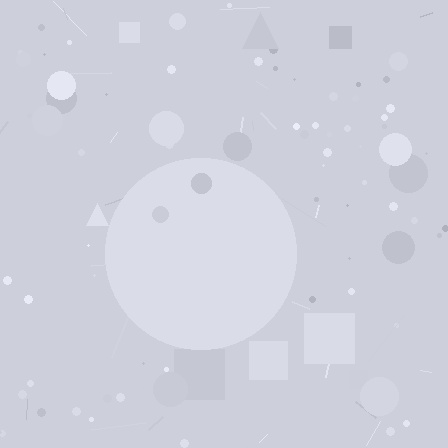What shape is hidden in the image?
A circle is hidden in the image.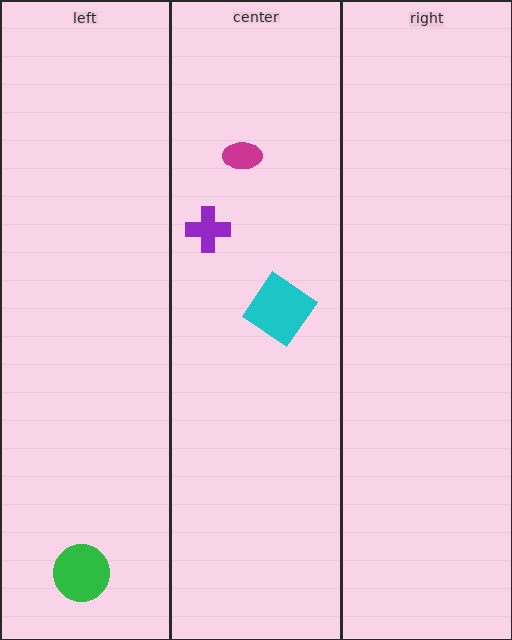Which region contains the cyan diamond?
The center region.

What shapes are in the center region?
The cyan diamond, the magenta ellipse, the purple cross.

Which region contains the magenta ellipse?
The center region.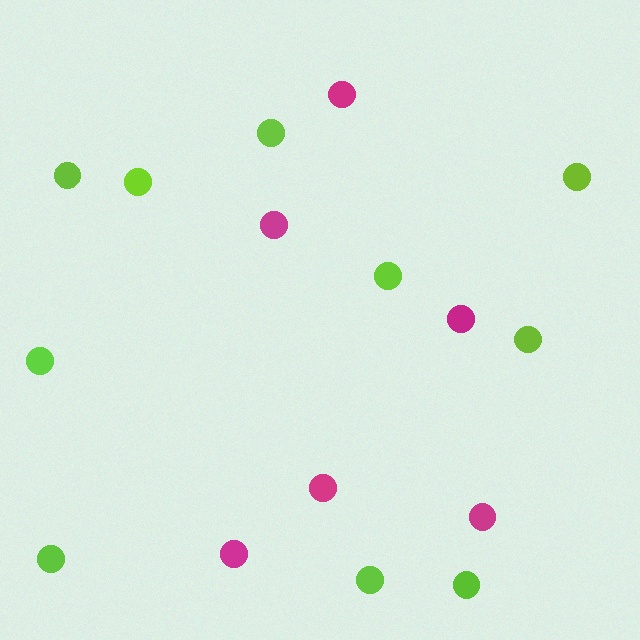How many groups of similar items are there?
There are 2 groups: one group of magenta circles (6) and one group of lime circles (10).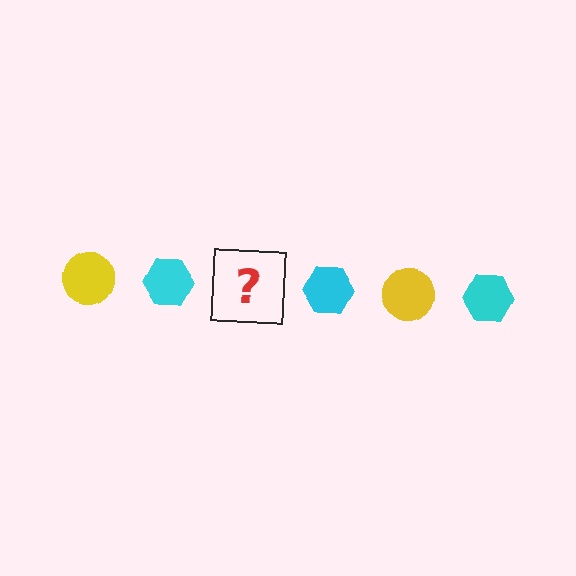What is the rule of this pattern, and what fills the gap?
The rule is that the pattern alternates between yellow circle and cyan hexagon. The gap should be filled with a yellow circle.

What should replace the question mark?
The question mark should be replaced with a yellow circle.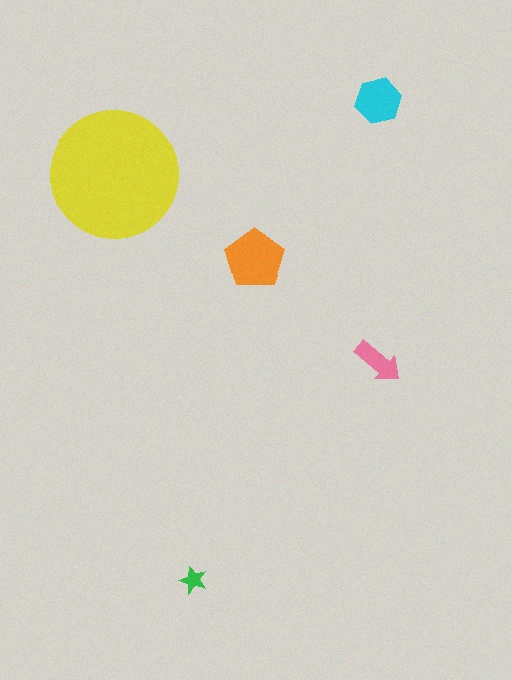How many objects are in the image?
There are 5 objects in the image.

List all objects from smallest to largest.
The green star, the pink arrow, the cyan hexagon, the orange pentagon, the yellow circle.